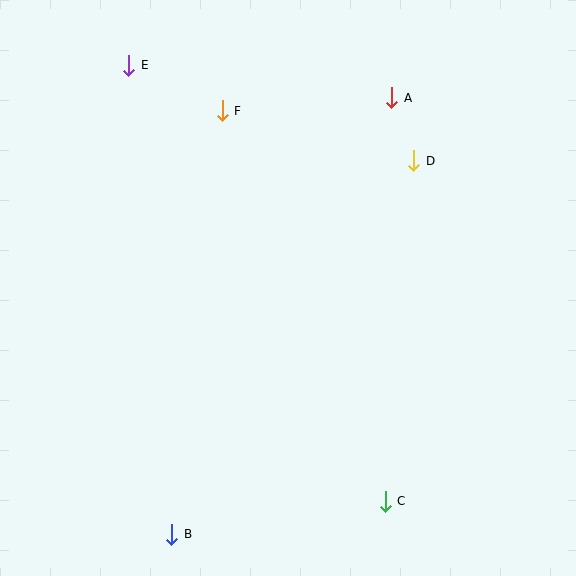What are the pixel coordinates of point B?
Point B is at (172, 534).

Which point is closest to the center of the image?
Point D at (414, 161) is closest to the center.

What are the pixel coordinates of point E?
Point E is at (129, 65).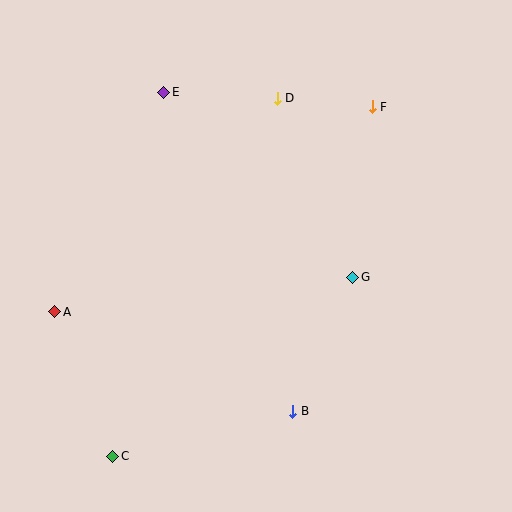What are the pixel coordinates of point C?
Point C is at (113, 456).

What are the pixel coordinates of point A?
Point A is at (55, 312).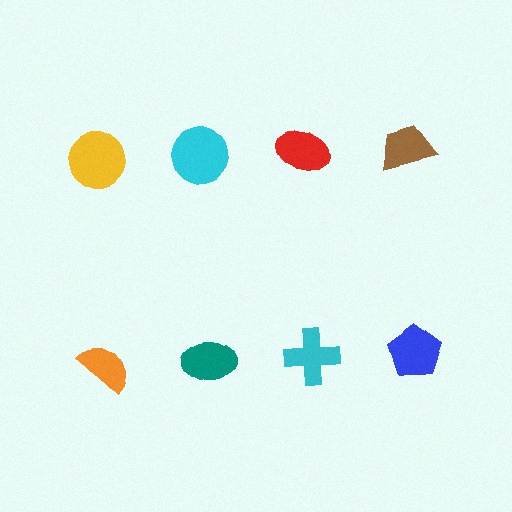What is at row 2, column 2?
A teal ellipse.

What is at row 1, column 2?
A cyan circle.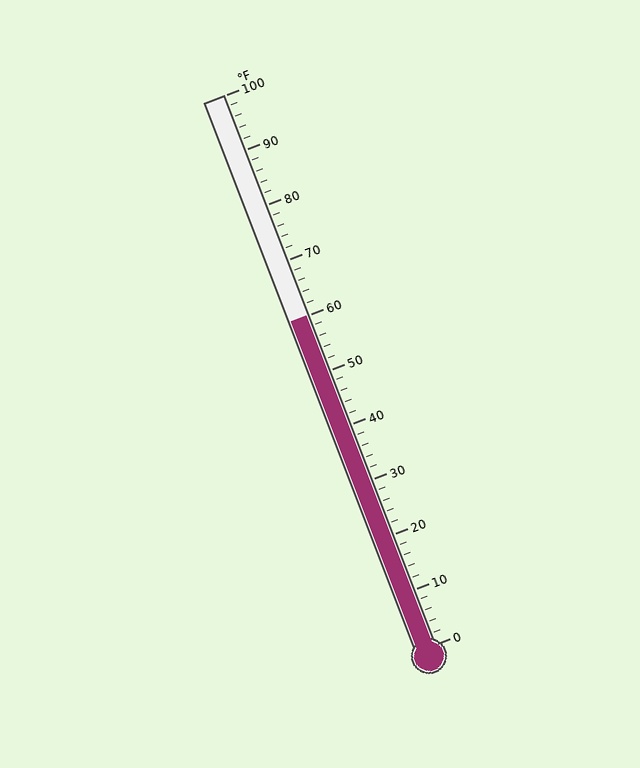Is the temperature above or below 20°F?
The temperature is above 20°F.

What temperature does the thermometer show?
The thermometer shows approximately 60°F.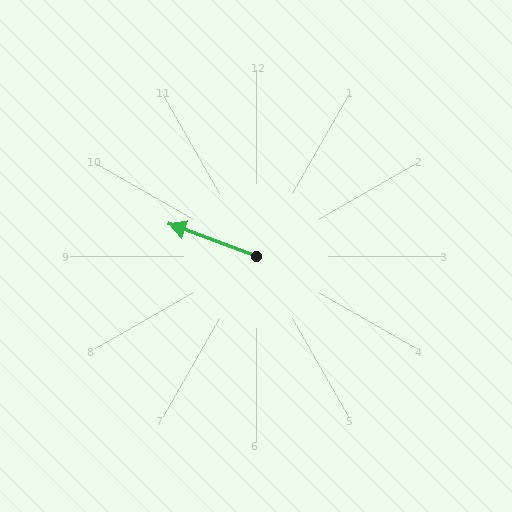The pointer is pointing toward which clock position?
Roughly 10 o'clock.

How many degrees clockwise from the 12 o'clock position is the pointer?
Approximately 290 degrees.